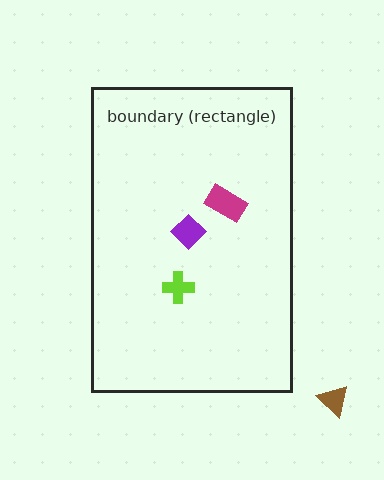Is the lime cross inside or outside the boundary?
Inside.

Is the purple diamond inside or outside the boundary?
Inside.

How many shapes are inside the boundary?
3 inside, 1 outside.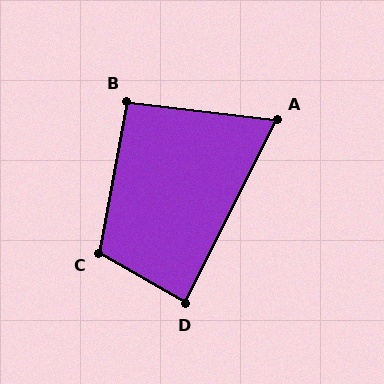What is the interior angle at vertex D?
Approximately 87 degrees (approximately right).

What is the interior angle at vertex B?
Approximately 93 degrees (approximately right).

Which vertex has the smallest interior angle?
A, at approximately 70 degrees.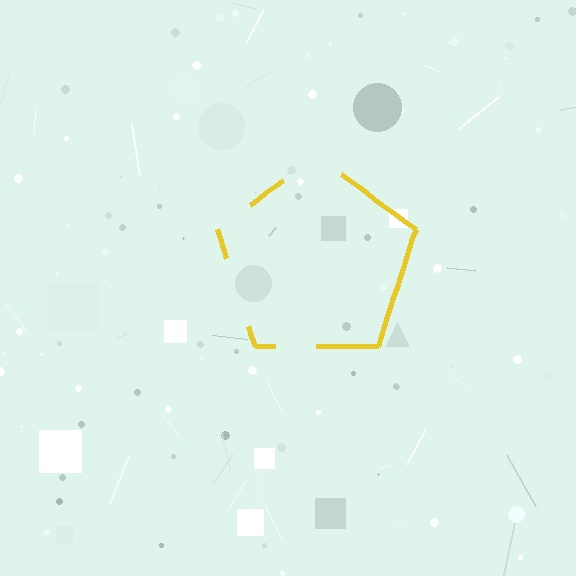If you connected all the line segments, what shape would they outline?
They would outline a pentagon.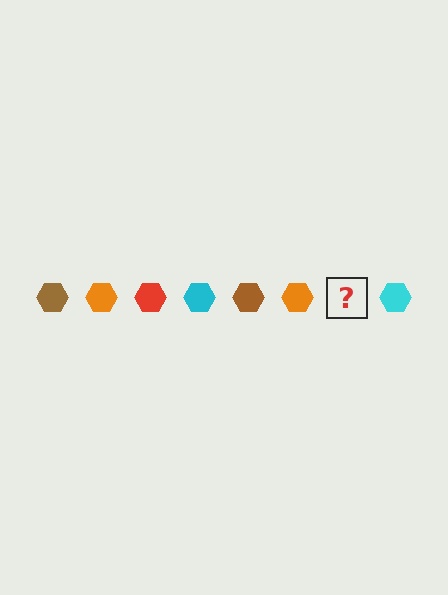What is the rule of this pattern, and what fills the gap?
The rule is that the pattern cycles through brown, orange, red, cyan hexagons. The gap should be filled with a red hexagon.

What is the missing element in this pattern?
The missing element is a red hexagon.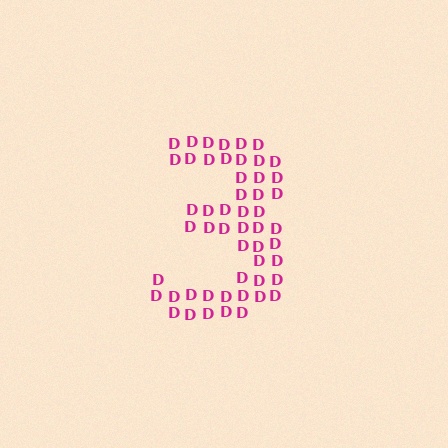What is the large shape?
The large shape is the digit 3.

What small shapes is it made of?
It is made of small letter D's.